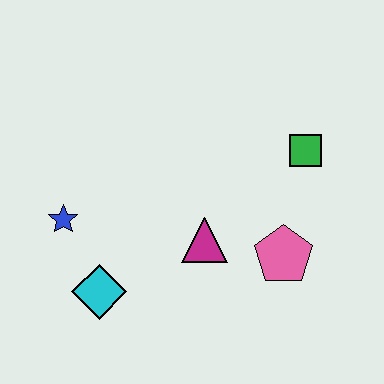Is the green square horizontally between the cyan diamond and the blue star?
No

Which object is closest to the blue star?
The cyan diamond is closest to the blue star.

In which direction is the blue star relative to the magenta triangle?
The blue star is to the left of the magenta triangle.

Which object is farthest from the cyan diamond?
The green square is farthest from the cyan diamond.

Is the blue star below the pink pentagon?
No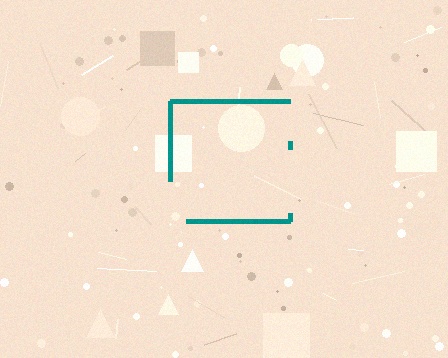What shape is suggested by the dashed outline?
The dashed outline suggests a square.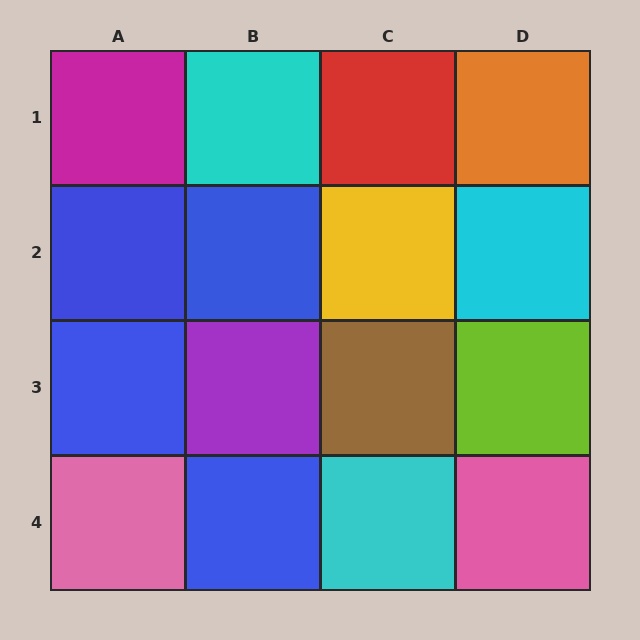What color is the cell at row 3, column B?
Purple.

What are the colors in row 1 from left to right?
Magenta, cyan, red, orange.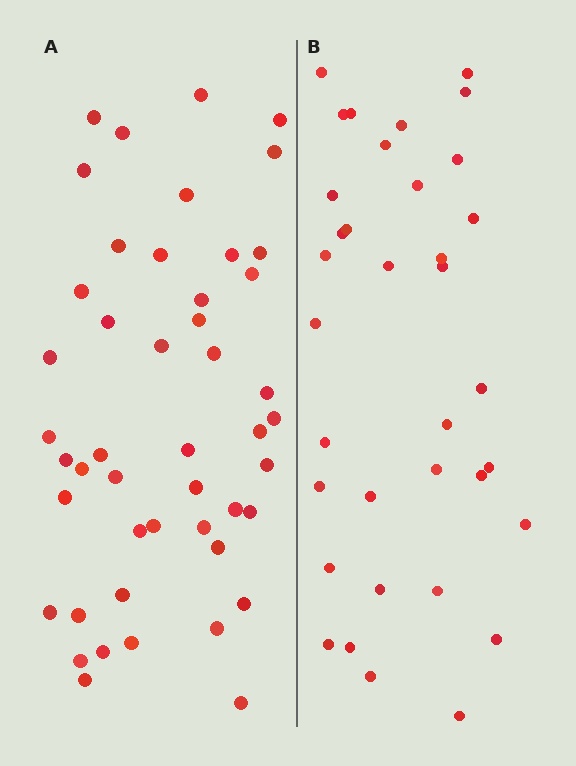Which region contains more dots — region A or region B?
Region A (the left region) has more dots.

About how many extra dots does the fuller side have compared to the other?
Region A has roughly 12 or so more dots than region B.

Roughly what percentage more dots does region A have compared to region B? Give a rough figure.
About 35% more.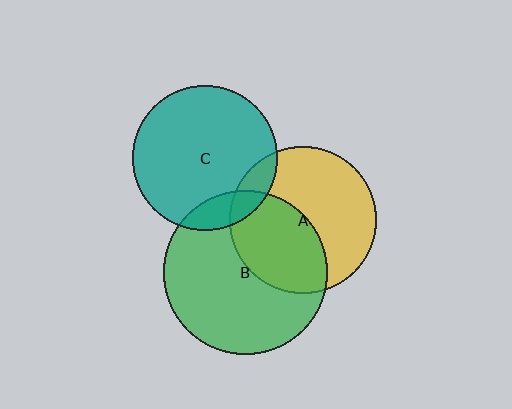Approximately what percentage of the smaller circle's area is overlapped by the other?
Approximately 45%.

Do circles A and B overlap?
Yes.